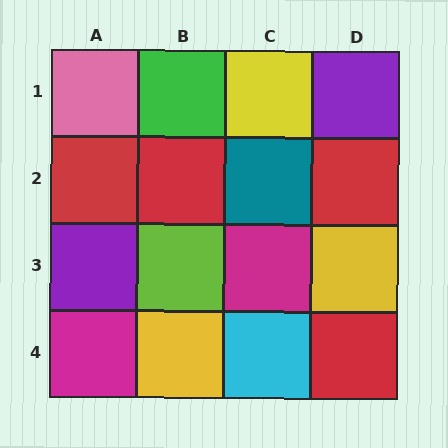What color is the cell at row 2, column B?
Red.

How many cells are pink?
1 cell is pink.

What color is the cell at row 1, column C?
Yellow.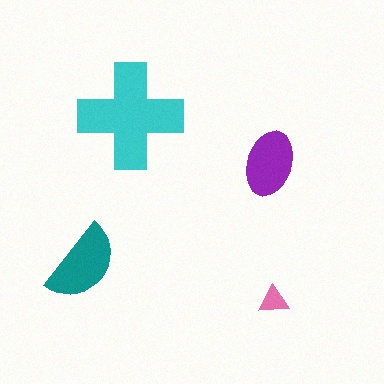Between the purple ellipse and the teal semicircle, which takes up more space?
The teal semicircle.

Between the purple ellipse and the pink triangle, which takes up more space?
The purple ellipse.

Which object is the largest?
The cyan cross.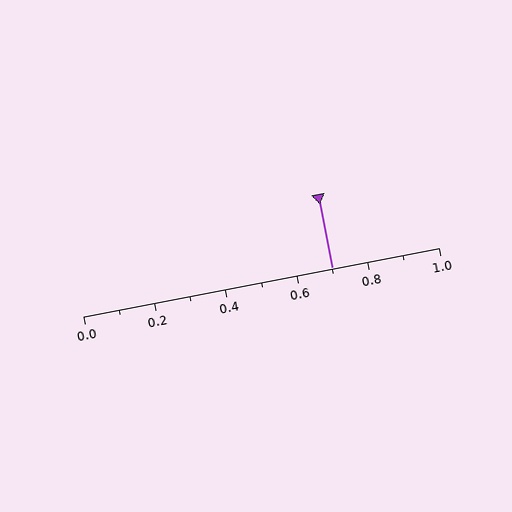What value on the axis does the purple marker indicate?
The marker indicates approximately 0.7.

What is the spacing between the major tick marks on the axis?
The major ticks are spaced 0.2 apart.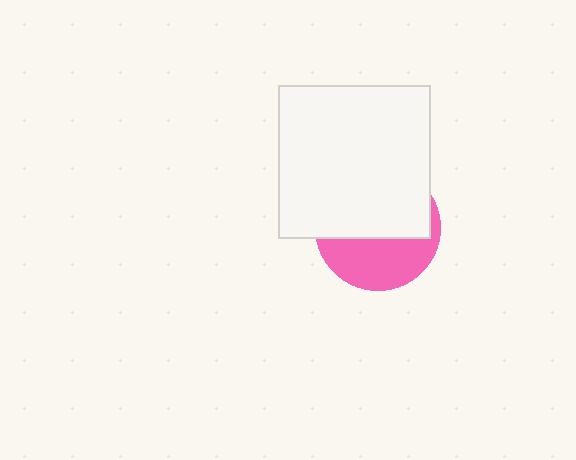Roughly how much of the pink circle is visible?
A small part of it is visible (roughly 41%).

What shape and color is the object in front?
The object in front is a white square.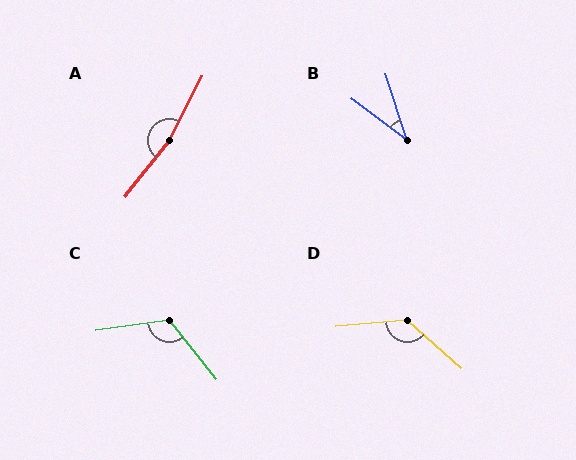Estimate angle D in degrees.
Approximately 133 degrees.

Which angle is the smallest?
B, at approximately 36 degrees.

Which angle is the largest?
A, at approximately 169 degrees.